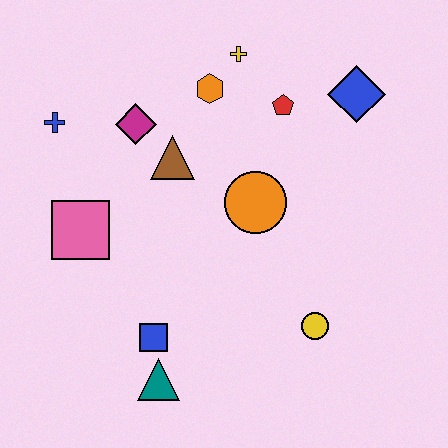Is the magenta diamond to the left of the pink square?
No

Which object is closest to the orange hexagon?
The yellow cross is closest to the orange hexagon.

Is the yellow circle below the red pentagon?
Yes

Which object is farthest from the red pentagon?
The teal triangle is farthest from the red pentagon.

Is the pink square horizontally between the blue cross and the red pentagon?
Yes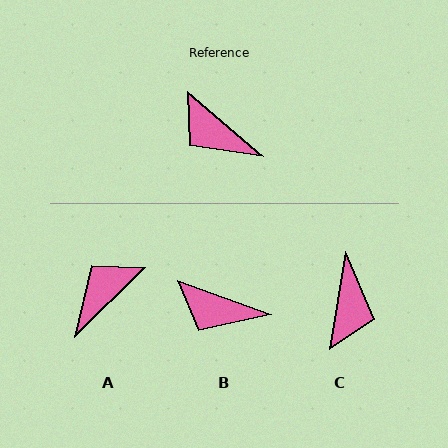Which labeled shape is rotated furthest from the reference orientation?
C, about 122 degrees away.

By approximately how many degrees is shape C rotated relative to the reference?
Approximately 122 degrees counter-clockwise.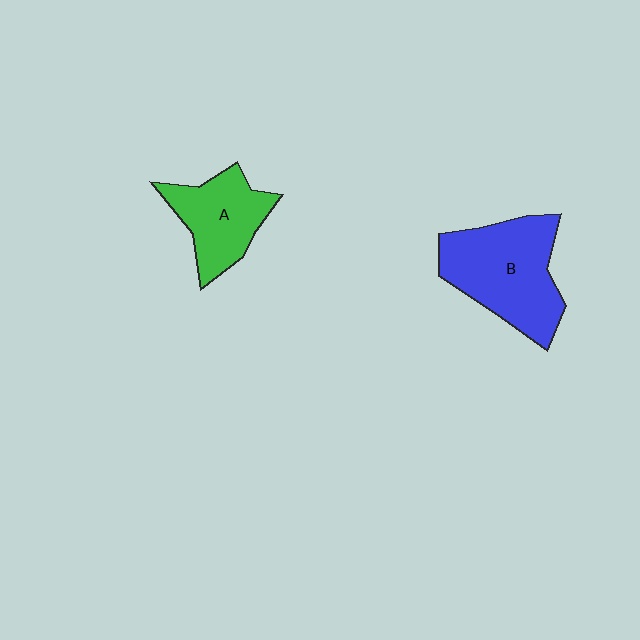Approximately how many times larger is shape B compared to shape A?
Approximately 1.5 times.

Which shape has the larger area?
Shape B (blue).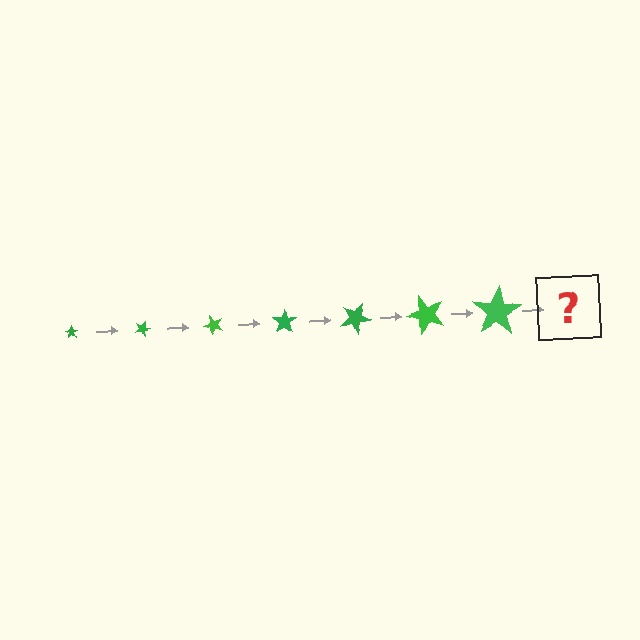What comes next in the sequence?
The next element should be a star, larger than the previous one and rotated 175 degrees from the start.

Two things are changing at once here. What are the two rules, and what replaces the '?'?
The two rules are that the star grows larger each step and it rotates 25 degrees each step. The '?' should be a star, larger than the previous one and rotated 175 degrees from the start.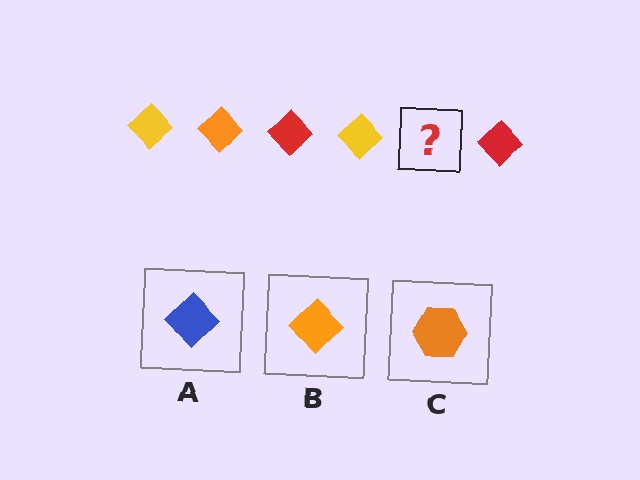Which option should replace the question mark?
Option B.